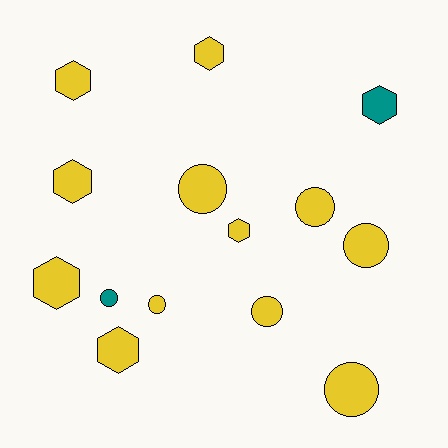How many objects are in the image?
There are 14 objects.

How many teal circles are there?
There is 1 teal circle.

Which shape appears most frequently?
Hexagon, with 7 objects.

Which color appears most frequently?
Yellow, with 12 objects.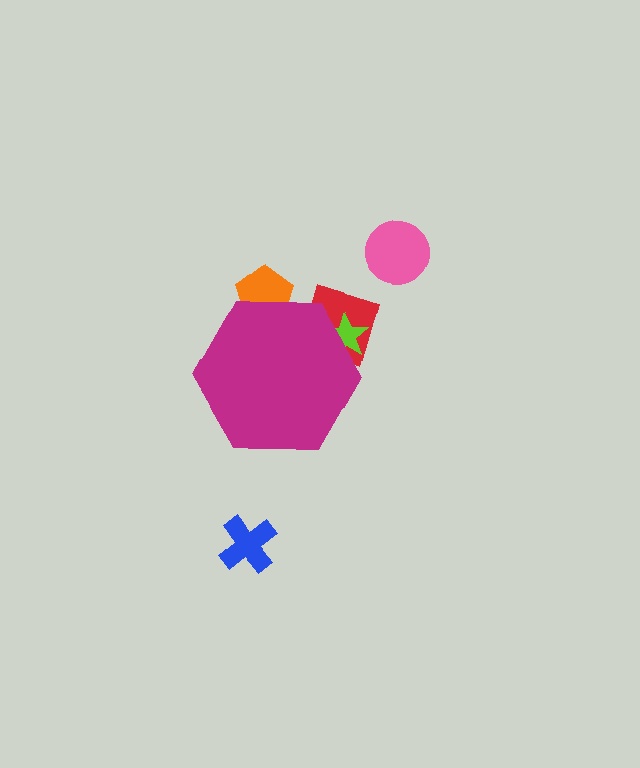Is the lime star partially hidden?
Yes, the lime star is partially hidden behind the magenta hexagon.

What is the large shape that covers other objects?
A magenta hexagon.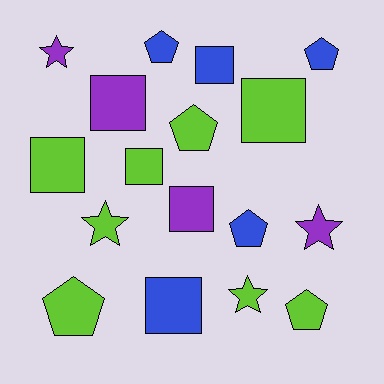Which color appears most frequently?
Lime, with 8 objects.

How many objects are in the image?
There are 17 objects.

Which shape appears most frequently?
Square, with 7 objects.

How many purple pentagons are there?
There are no purple pentagons.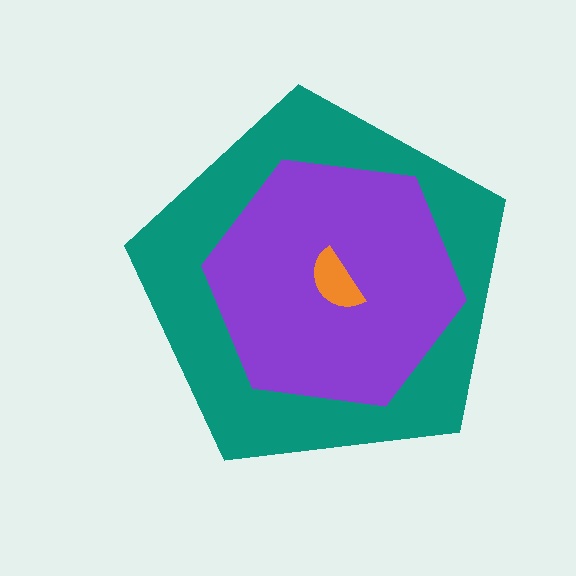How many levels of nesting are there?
3.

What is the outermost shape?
The teal pentagon.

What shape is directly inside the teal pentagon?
The purple hexagon.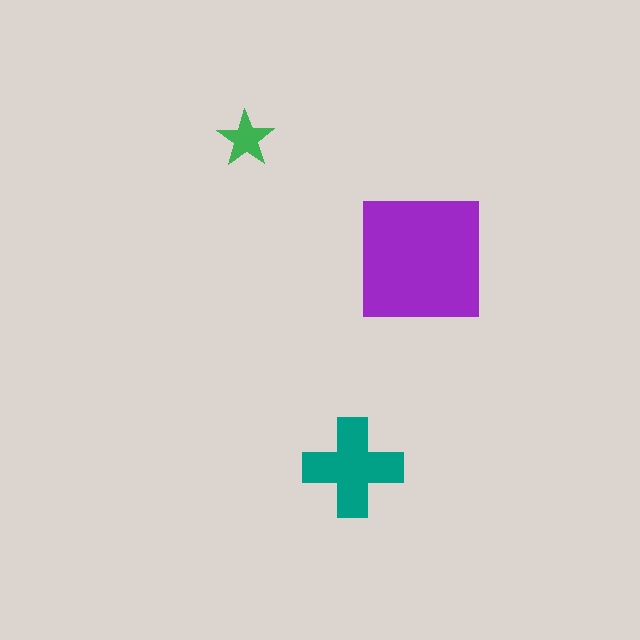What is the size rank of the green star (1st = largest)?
3rd.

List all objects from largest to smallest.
The purple square, the teal cross, the green star.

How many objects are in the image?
There are 3 objects in the image.